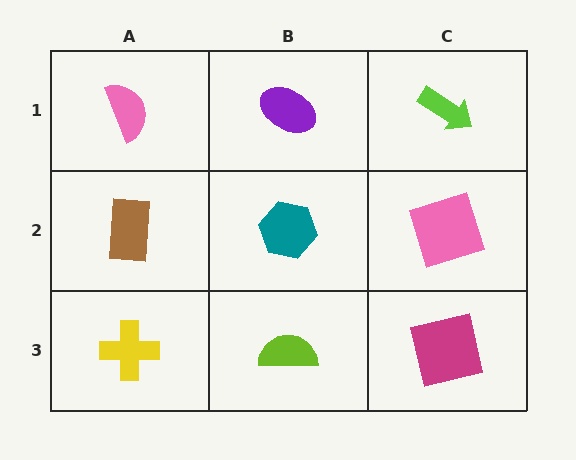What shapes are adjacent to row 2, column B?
A purple ellipse (row 1, column B), a lime semicircle (row 3, column B), a brown rectangle (row 2, column A), a pink square (row 2, column C).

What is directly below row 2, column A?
A yellow cross.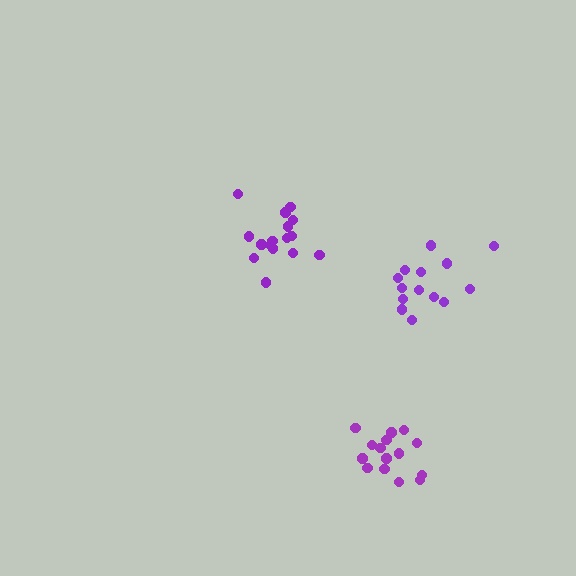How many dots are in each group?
Group 1: 16 dots, Group 2: 14 dots, Group 3: 16 dots (46 total).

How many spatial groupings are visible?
There are 3 spatial groupings.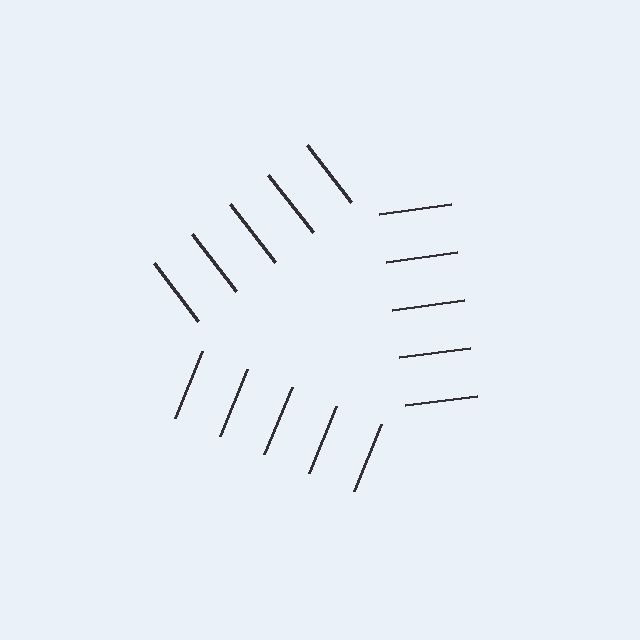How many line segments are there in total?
15 — 5 along each of the 3 edges.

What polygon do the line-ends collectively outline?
An illusory triangle — the line segments terminate on its edges but no continuous stroke is drawn.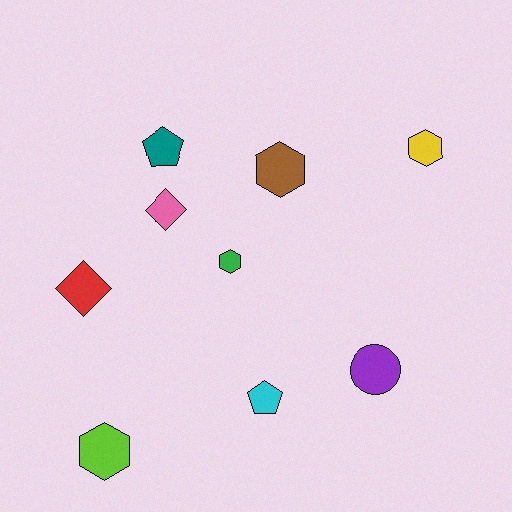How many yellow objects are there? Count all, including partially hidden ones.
There is 1 yellow object.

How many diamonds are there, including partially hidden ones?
There are 2 diamonds.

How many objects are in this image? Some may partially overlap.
There are 9 objects.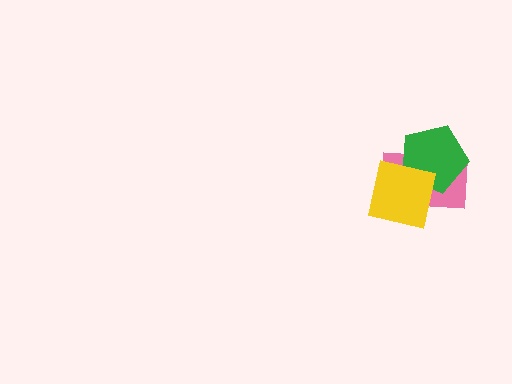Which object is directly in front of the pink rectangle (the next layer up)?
The green pentagon is directly in front of the pink rectangle.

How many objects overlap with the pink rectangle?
2 objects overlap with the pink rectangle.